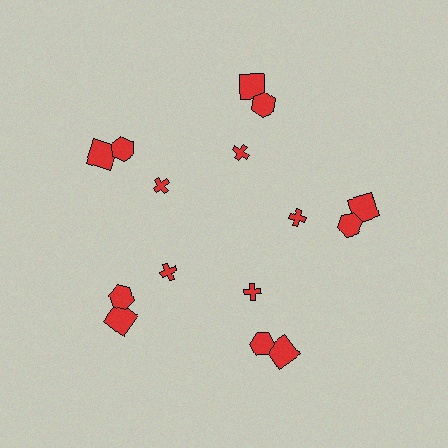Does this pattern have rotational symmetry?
Yes, this pattern has 5-fold rotational symmetry. It looks the same after rotating 72 degrees around the center.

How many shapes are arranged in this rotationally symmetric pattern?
There are 15 shapes, arranged in 5 groups of 3.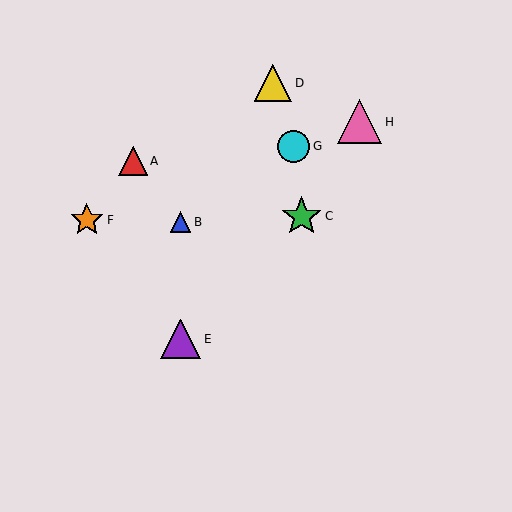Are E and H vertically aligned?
No, E is at x≈181 and H is at x≈360.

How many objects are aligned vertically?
2 objects (B, E) are aligned vertically.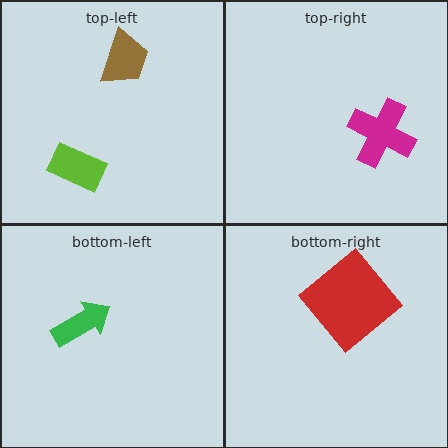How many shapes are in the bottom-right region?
1.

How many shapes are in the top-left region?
2.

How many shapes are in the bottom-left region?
1.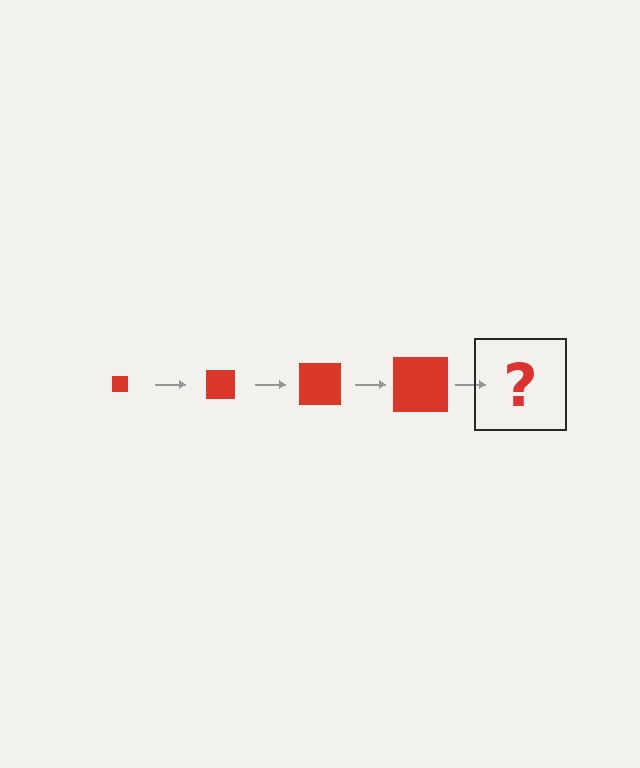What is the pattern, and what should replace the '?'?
The pattern is that the square gets progressively larger each step. The '?' should be a red square, larger than the previous one.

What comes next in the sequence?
The next element should be a red square, larger than the previous one.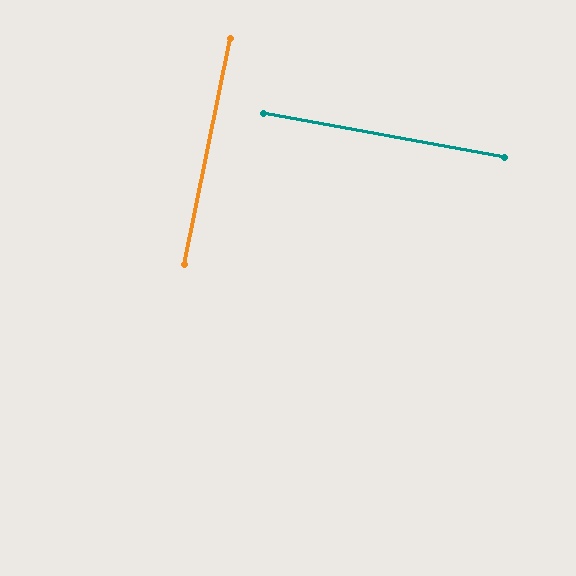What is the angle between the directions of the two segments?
Approximately 89 degrees.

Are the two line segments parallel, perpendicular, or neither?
Perpendicular — they meet at approximately 89°.